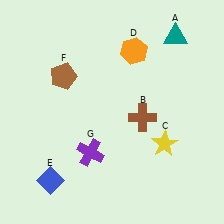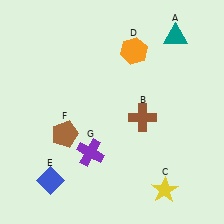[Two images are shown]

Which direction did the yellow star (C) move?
The yellow star (C) moved down.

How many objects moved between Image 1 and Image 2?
2 objects moved between the two images.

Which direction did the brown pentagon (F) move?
The brown pentagon (F) moved down.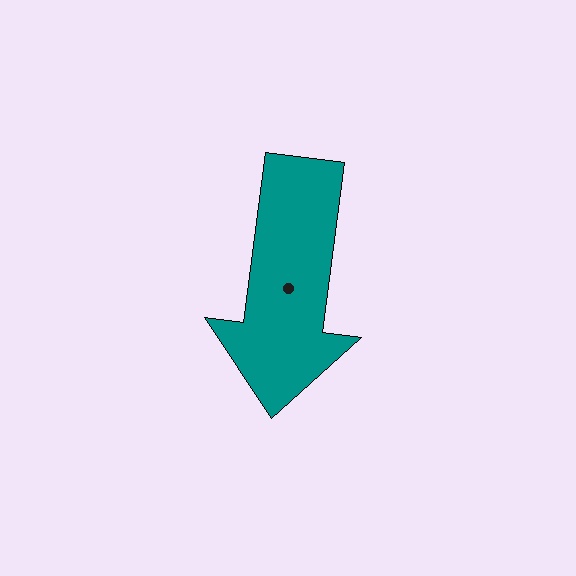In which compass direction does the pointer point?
South.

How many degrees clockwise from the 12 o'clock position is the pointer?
Approximately 187 degrees.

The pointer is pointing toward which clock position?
Roughly 6 o'clock.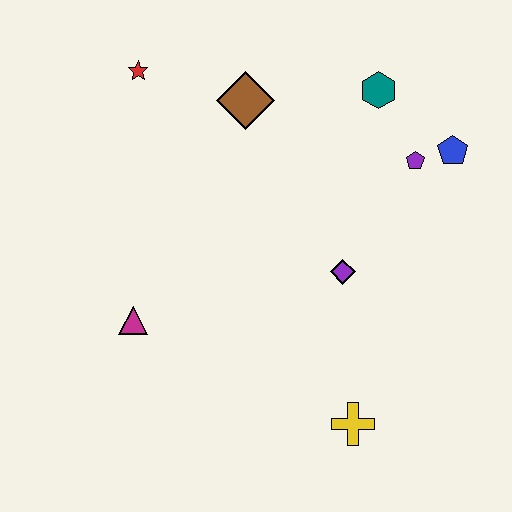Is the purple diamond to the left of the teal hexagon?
Yes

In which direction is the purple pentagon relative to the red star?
The purple pentagon is to the right of the red star.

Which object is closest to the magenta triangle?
The purple diamond is closest to the magenta triangle.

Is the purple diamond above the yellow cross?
Yes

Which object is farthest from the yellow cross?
The red star is farthest from the yellow cross.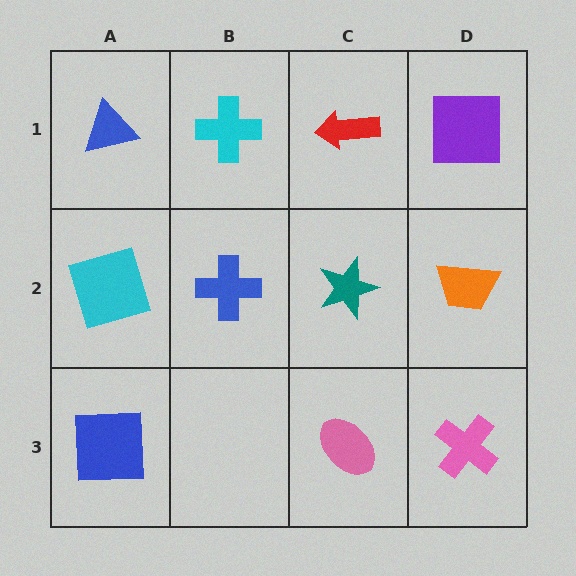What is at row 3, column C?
A pink ellipse.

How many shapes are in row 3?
3 shapes.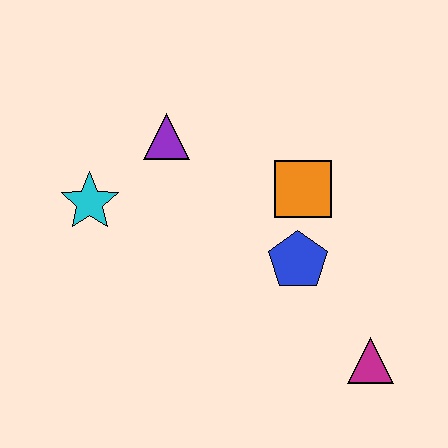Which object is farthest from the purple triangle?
The magenta triangle is farthest from the purple triangle.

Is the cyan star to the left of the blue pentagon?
Yes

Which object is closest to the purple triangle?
The cyan star is closest to the purple triangle.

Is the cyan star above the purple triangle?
No